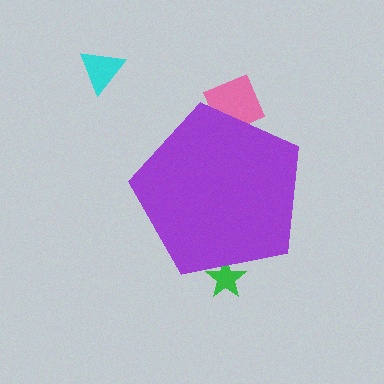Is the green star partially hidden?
Yes, the green star is partially hidden behind the purple pentagon.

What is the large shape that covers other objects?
A purple pentagon.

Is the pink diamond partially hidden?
Yes, the pink diamond is partially hidden behind the purple pentagon.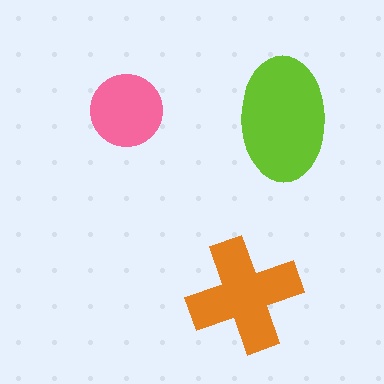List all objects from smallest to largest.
The pink circle, the orange cross, the lime ellipse.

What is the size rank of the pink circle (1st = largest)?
3rd.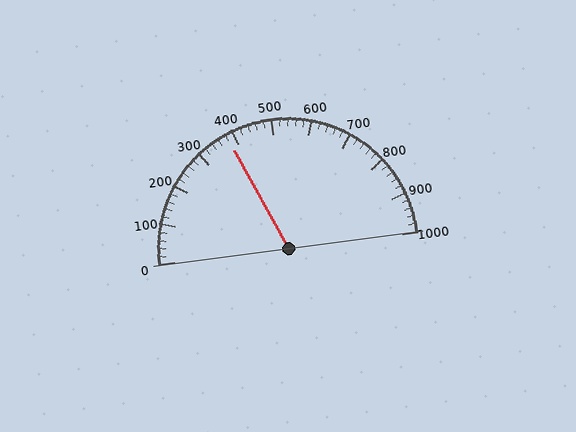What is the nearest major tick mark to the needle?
The nearest major tick mark is 400.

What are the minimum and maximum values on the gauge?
The gauge ranges from 0 to 1000.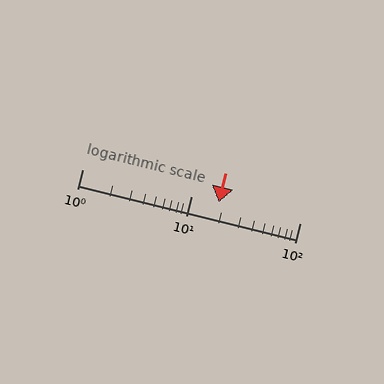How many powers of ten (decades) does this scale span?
The scale spans 2 decades, from 1 to 100.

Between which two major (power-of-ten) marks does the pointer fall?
The pointer is between 10 and 100.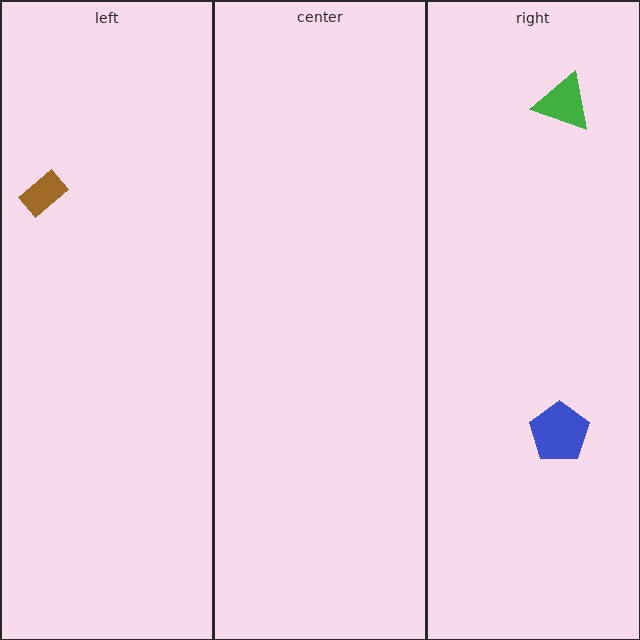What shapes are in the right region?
The blue pentagon, the green triangle.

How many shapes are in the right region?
2.